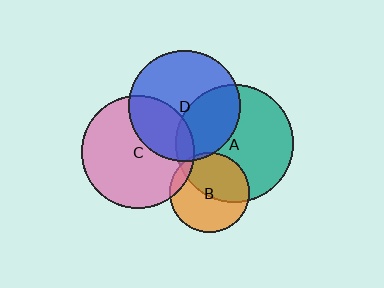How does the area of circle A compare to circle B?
Approximately 2.1 times.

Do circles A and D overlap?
Yes.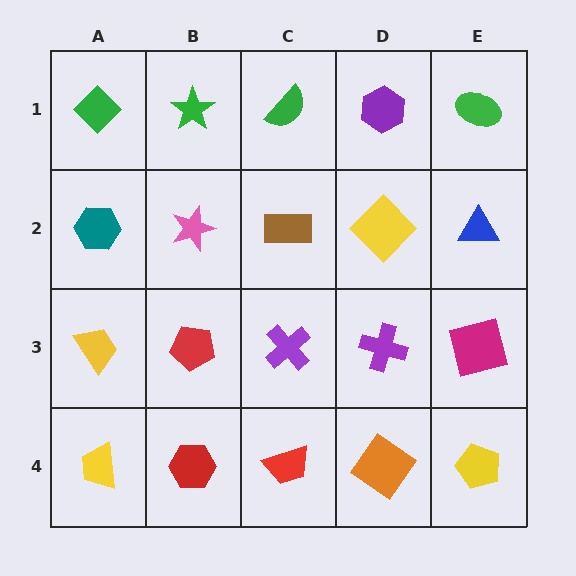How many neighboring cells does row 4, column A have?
2.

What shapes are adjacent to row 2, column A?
A green diamond (row 1, column A), a yellow trapezoid (row 3, column A), a pink star (row 2, column B).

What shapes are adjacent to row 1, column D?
A yellow diamond (row 2, column D), a green semicircle (row 1, column C), a green ellipse (row 1, column E).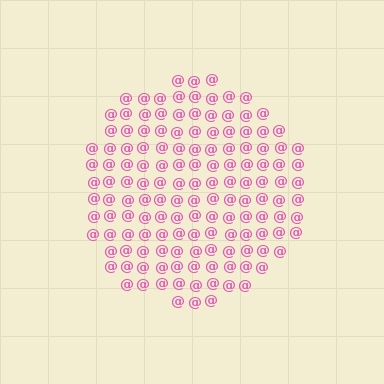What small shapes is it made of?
It is made of small at signs.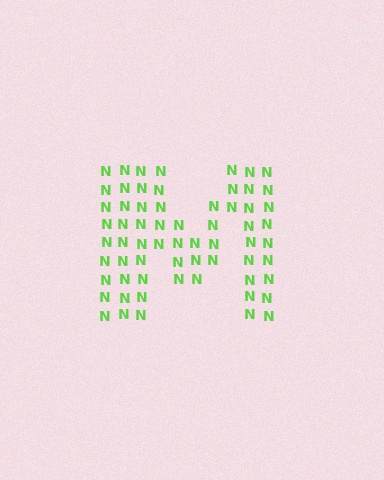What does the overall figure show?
The overall figure shows the letter M.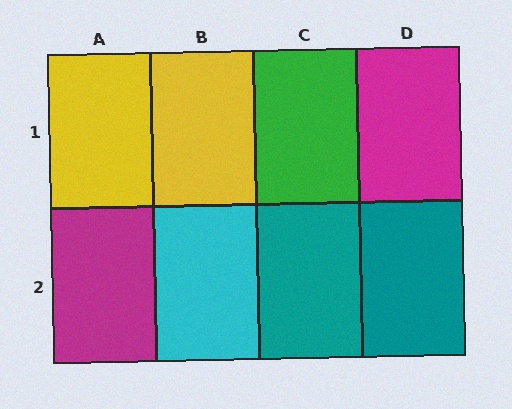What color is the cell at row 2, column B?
Cyan.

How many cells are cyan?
1 cell is cyan.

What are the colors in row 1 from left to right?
Yellow, yellow, green, magenta.